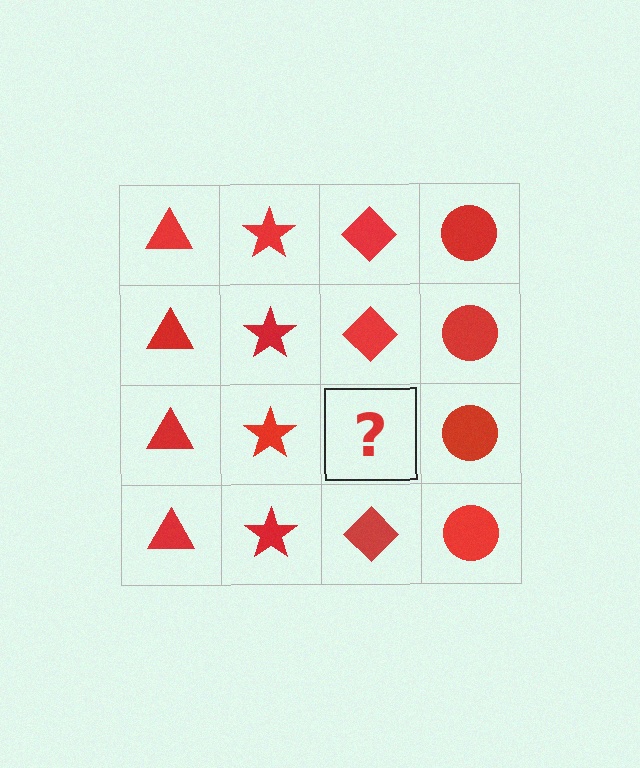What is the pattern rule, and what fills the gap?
The rule is that each column has a consistent shape. The gap should be filled with a red diamond.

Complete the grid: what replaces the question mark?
The question mark should be replaced with a red diamond.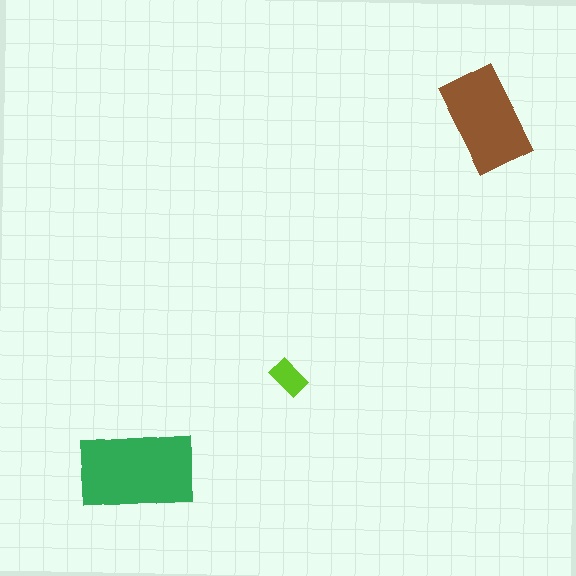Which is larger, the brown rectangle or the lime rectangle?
The brown one.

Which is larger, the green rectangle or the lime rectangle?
The green one.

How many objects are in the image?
There are 3 objects in the image.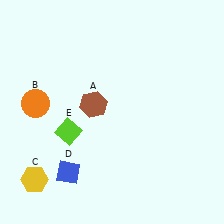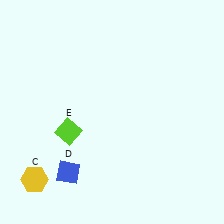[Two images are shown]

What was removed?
The brown hexagon (A), the orange circle (B) were removed in Image 2.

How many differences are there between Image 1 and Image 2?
There are 2 differences between the two images.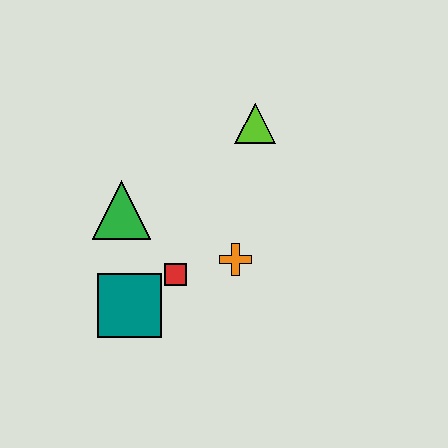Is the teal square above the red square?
No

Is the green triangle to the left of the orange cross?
Yes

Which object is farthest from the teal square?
The lime triangle is farthest from the teal square.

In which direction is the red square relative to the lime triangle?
The red square is below the lime triangle.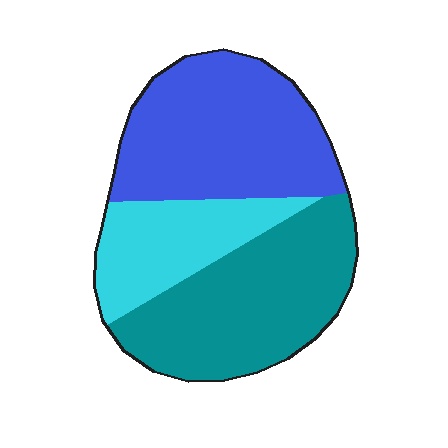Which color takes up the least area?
Cyan, at roughly 20%.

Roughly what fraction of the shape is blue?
Blue takes up about two fifths (2/5) of the shape.